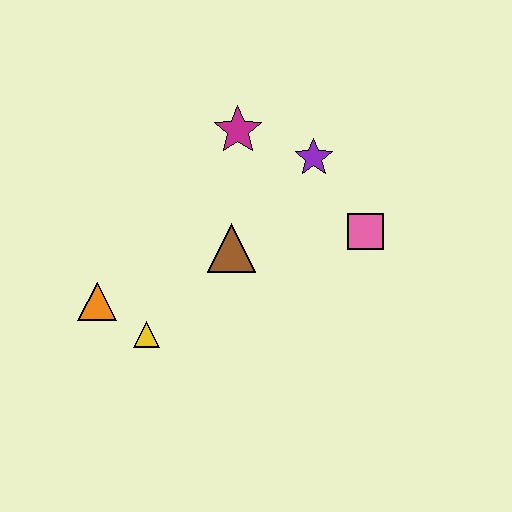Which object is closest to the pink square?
The purple star is closest to the pink square.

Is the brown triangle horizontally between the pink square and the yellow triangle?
Yes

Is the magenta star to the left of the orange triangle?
No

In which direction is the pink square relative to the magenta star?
The pink square is to the right of the magenta star.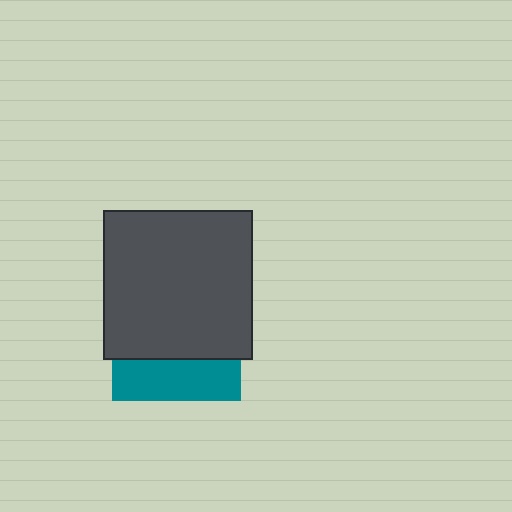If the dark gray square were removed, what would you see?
You would see the complete teal square.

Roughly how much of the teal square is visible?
A small part of it is visible (roughly 32%).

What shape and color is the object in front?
The object in front is a dark gray square.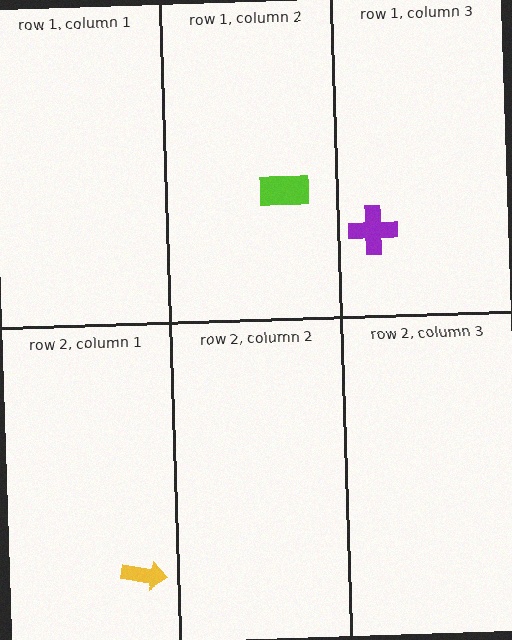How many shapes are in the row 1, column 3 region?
1.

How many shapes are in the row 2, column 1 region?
1.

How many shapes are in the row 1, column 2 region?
1.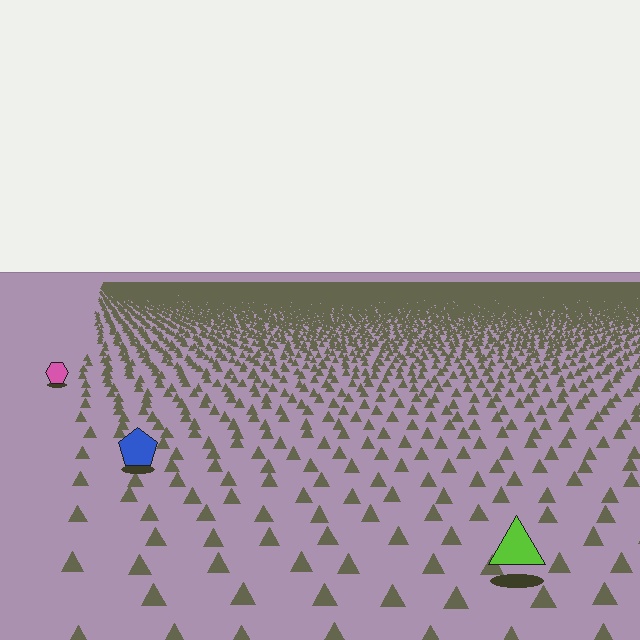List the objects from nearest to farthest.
From nearest to farthest: the lime triangle, the blue pentagon, the pink hexagon.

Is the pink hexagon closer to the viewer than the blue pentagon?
No. The blue pentagon is closer — you can tell from the texture gradient: the ground texture is coarser near it.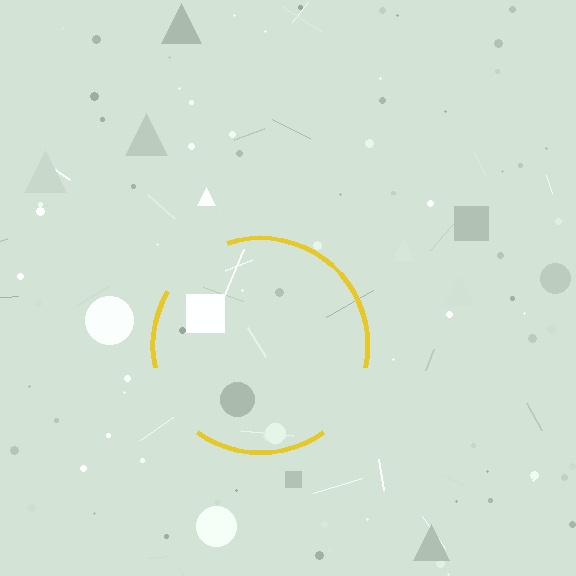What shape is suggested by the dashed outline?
The dashed outline suggests a circle.